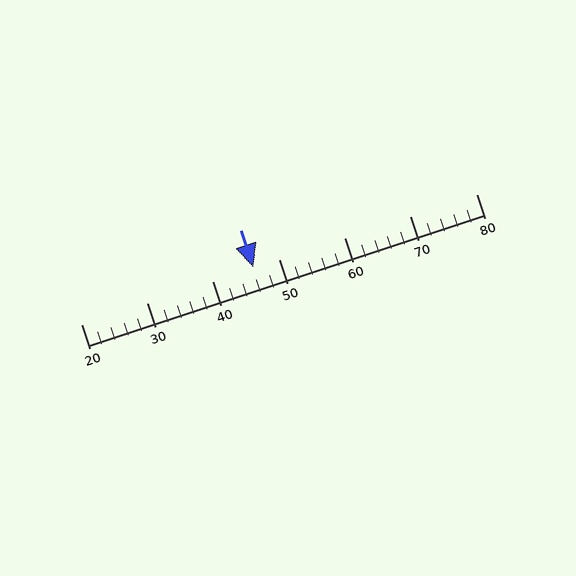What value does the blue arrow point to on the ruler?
The blue arrow points to approximately 46.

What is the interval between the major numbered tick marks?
The major tick marks are spaced 10 units apart.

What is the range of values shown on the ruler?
The ruler shows values from 20 to 80.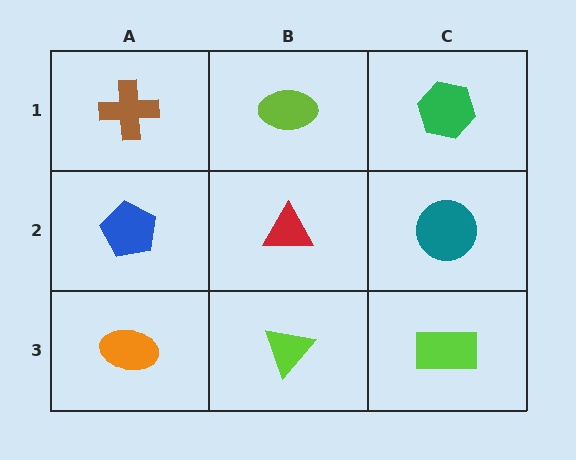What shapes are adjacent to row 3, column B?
A red triangle (row 2, column B), an orange ellipse (row 3, column A), a lime rectangle (row 3, column C).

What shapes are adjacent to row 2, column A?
A brown cross (row 1, column A), an orange ellipse (row 3, column A), a red triangle (row 2, column B).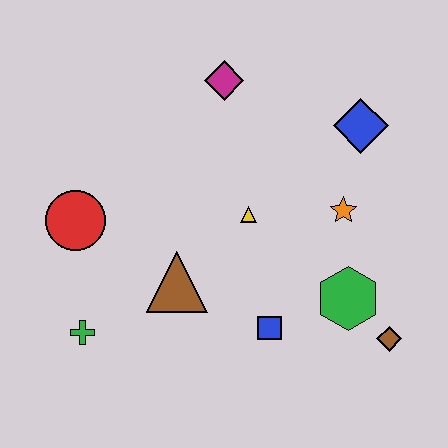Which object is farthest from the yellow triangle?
The green cross is farthest from the yellow triangle.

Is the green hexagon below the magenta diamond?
Yes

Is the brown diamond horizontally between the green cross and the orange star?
No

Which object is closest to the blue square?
The green hexagon is closest to the blue square.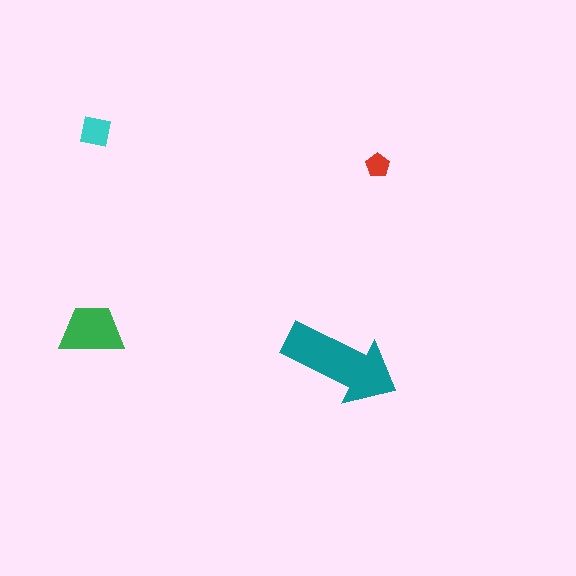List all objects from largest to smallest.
The teal arrow, the green trapezoid, the cyan square, the red pentagon.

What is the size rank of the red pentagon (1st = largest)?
4th.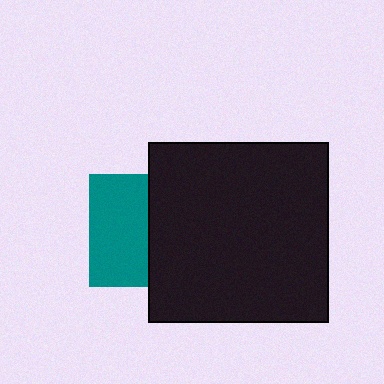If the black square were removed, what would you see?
You would see the complete teal square.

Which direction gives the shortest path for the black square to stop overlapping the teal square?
Moving right gives the shortest separation.